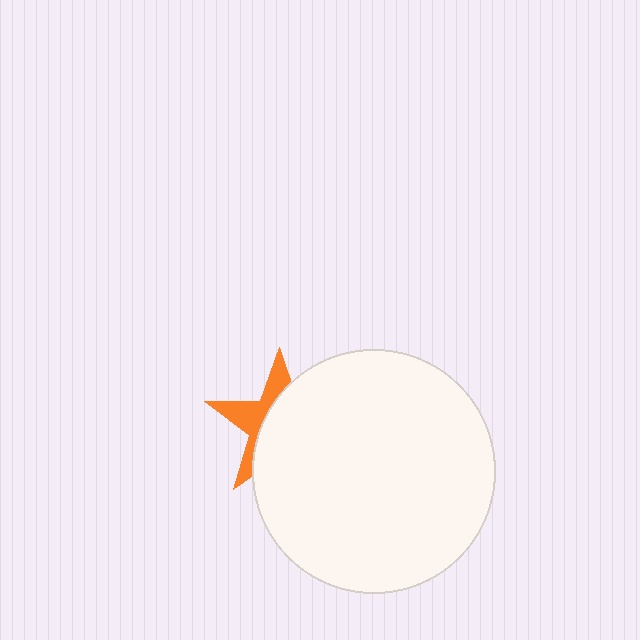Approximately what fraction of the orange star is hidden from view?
Roughly 64% of the orange star is hidden behind the white circle.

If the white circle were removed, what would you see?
You would see the complete orange star.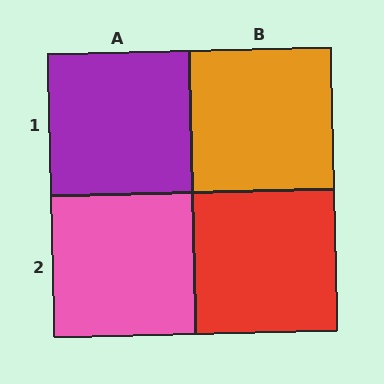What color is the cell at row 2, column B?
Red.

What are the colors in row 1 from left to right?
Purple, orange.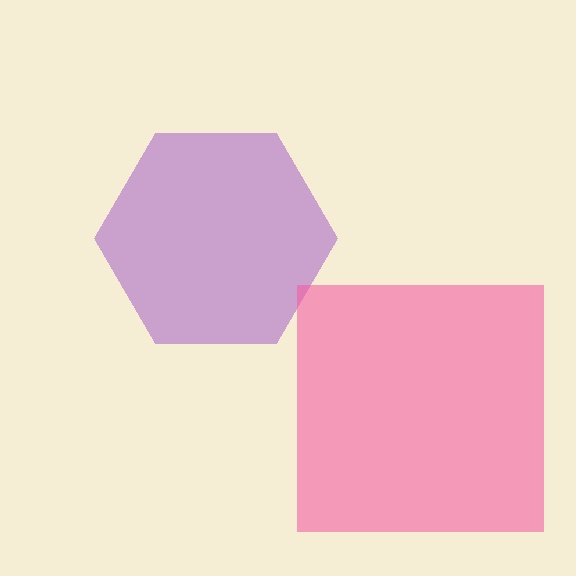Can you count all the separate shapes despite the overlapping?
Yes, there are 2 separate shapes.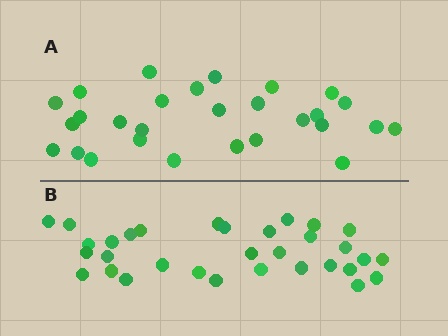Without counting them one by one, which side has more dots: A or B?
Region B (the bottom region) has more dots.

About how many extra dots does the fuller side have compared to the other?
Region B has about 4 more dots than region A.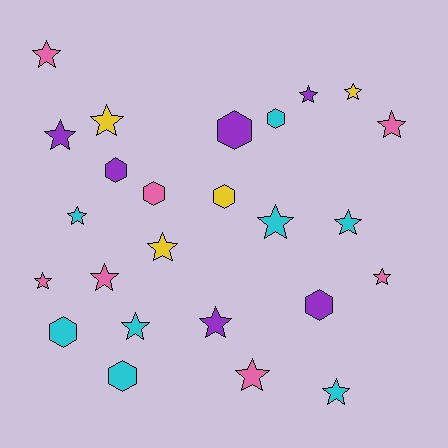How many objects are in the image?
There are 25 objects.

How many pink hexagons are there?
There is 1 pink hexagon.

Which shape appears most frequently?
Star, with 17 objects.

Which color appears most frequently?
Cyan, with 8 objects.